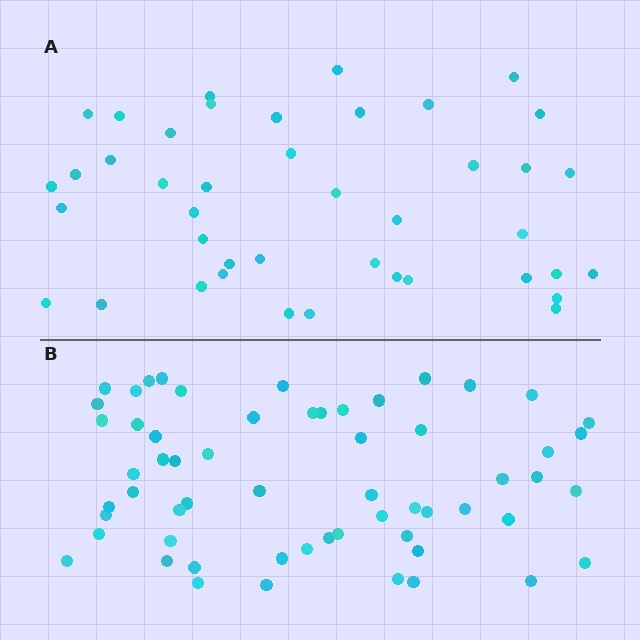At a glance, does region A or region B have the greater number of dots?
Region B (the bottom region) has more dots.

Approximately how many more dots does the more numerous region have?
Region B has approximately 15 more dots than region A.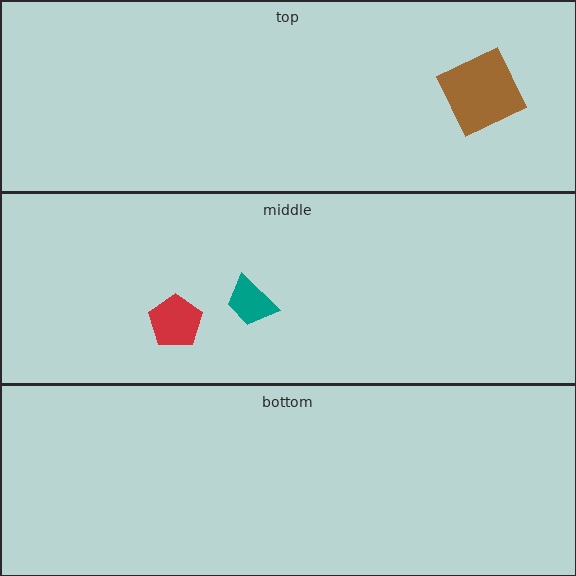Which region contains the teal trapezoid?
The middle region.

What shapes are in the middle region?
The red pentagon, the teal trapezoid.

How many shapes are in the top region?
1.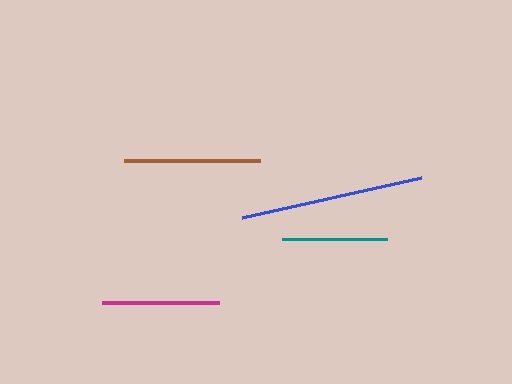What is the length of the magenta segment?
The magenta segment is approximately 117 pixels long.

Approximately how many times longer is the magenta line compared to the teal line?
The magenta line is approximately 1.1 times the length of the teal line.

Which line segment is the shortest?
The teal line is the shortest at approximately 105 pixels.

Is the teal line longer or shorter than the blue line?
The blue line is longer than the teal line.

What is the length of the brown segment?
The brown segment is approximately 135 pixels long.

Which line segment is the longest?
The blue line is the longest at approximately 184 pixels.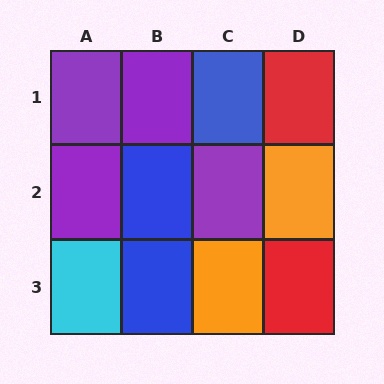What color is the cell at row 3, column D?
Red.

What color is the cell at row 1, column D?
Red.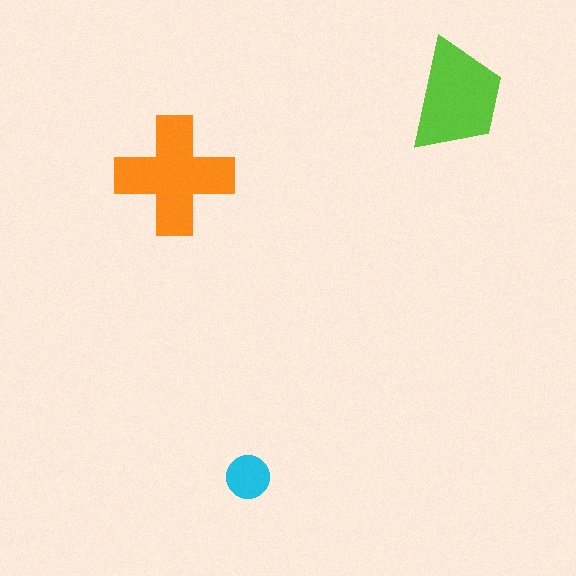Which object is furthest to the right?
The lime trapezoid is rightmost.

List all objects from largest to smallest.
The orange cross, the lime trapezoid, the cyan circle.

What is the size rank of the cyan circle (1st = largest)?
3rd.